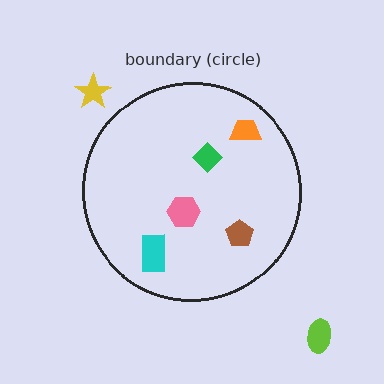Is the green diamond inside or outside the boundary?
Inside.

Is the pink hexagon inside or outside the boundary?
Inside.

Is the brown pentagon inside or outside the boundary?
Inside.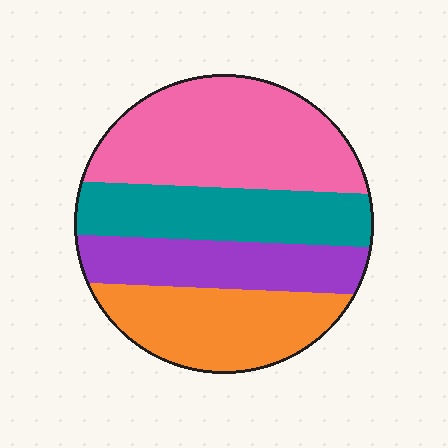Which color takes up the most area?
Pink, at roughly 35%.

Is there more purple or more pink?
Pink.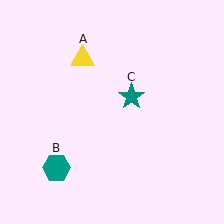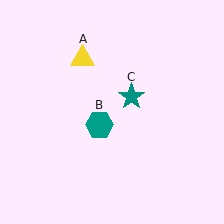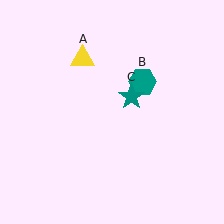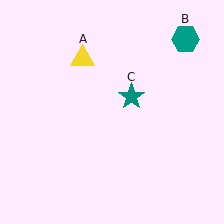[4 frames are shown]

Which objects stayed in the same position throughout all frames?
Yellow triangle (object A) and teal star (object C) remained stationary.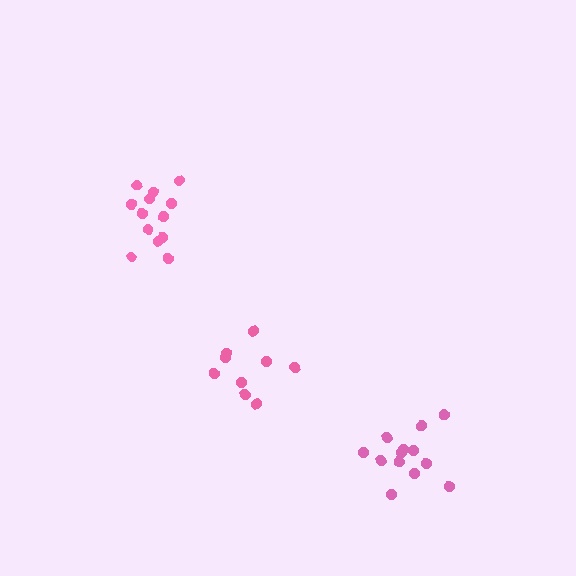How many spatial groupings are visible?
There are 3 spatial groupings.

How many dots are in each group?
Group 1: 13 dots, Group 2: 13 dots, Group 3: 9 dots (35 total).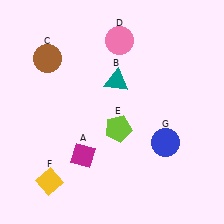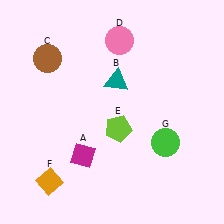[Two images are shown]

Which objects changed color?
F changed from yellow to orange. G changed from blue to green.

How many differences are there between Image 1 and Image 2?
There are 2 differences between the two images.